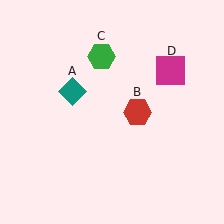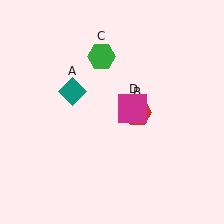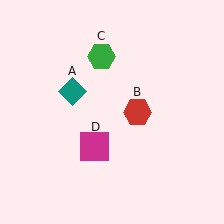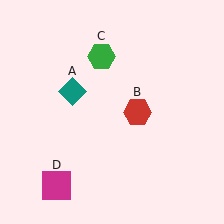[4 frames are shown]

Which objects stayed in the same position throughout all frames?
Teal diamond (object A) and red hexagon (object B) and green hexagon (object C) remained stationary.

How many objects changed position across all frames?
1 object changed position: magenta square (object D).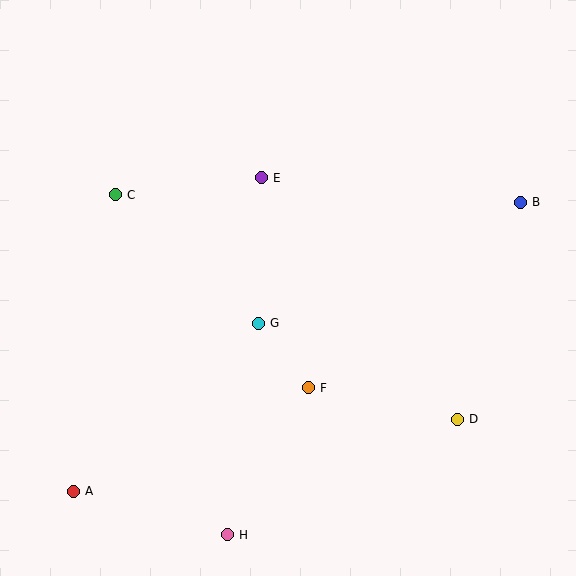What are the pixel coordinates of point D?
Point D is at (457, 419).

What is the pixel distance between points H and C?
The distance between H and C is 358 pixels.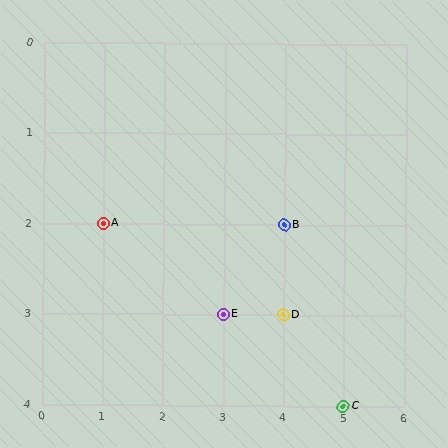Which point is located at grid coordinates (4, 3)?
Point D is at (4, 3).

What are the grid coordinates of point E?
Point E is at grid coordinates (3, 3).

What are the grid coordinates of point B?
Point B is at grid coordinates (4, 2).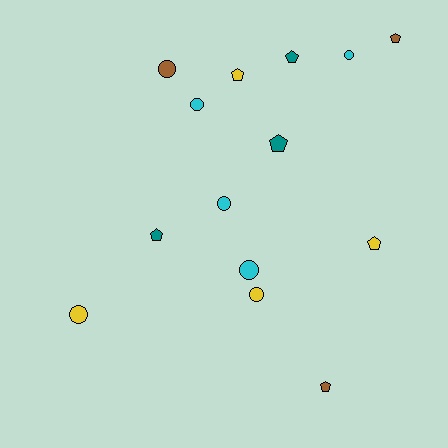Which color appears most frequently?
Yellow, with 4 objects.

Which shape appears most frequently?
Circle, with 7 objects.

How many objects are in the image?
There are 14 objects.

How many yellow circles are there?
There are 2 yellow circles.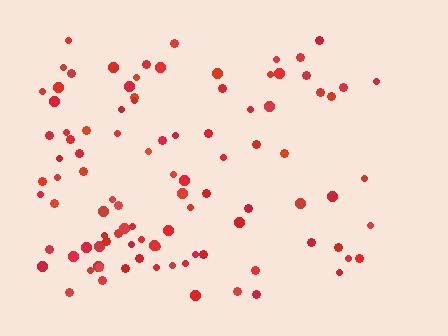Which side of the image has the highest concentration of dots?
The left.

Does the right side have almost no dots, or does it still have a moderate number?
Still a moderate number, just noticeably fewer than the left.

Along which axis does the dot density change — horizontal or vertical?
Horizontal.